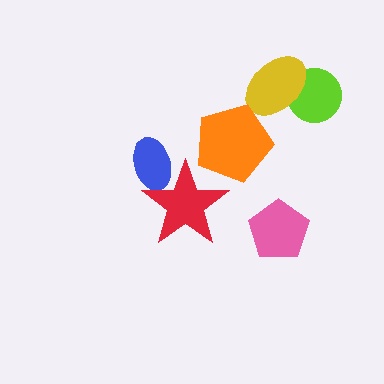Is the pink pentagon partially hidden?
No, no other shape covers it.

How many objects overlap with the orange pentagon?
1 object overlaps with the orange pentagon.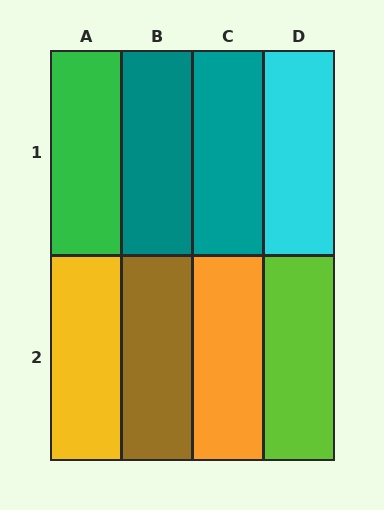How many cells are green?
1 cell is green.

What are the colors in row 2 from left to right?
Yellow, brown, orange, lime.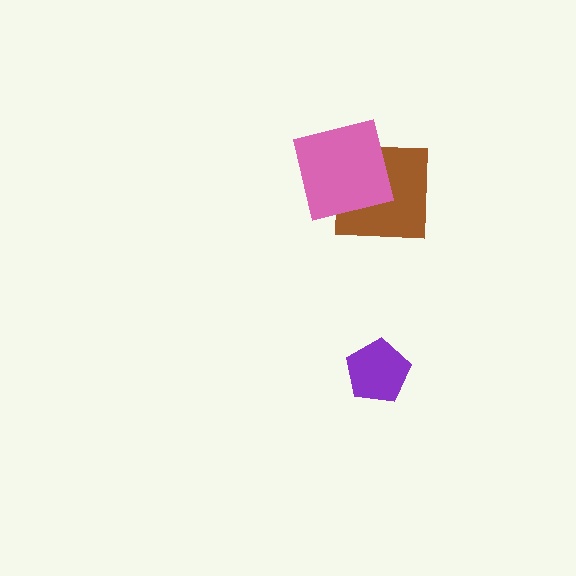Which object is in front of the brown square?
The pink square is in front of the brown square.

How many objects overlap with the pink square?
1 object overlaps with the pink square.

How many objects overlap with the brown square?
1 object overlaps with the brown square.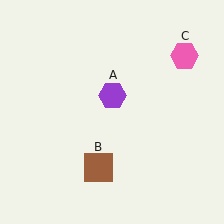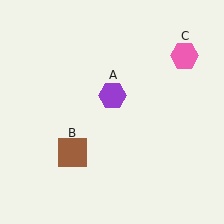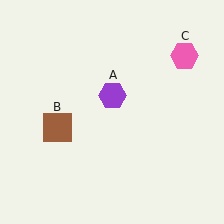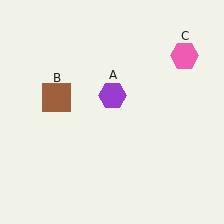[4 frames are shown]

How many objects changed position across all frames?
1 object changed position: brown square (object B).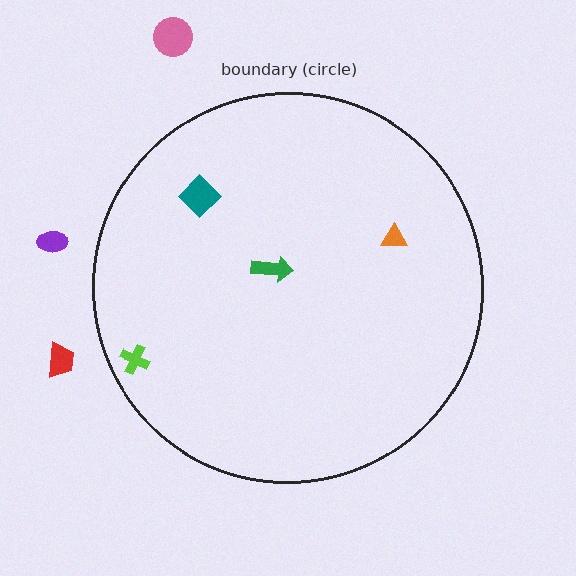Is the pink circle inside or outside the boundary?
Outside.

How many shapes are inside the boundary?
4 inside, 3 outside.